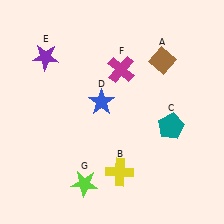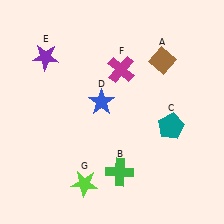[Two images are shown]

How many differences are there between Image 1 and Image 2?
There is 1 difference between the two images.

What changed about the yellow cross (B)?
In Image 1, B is yellow. In Image 2, it changed to green.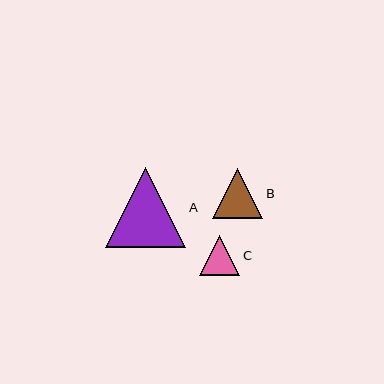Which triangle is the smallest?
Triangle C is the smallest with a size of approximately 40 pixels.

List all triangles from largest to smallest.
From largest to smallest: A, B, C.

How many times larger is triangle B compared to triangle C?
Triangle B is approximately 1.2 times the size of triangle C.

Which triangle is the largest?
Triangle A is the largest with a size of approximately 81 pixels.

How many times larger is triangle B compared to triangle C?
Triangle B is approximately 1.2 times the size of triangle C.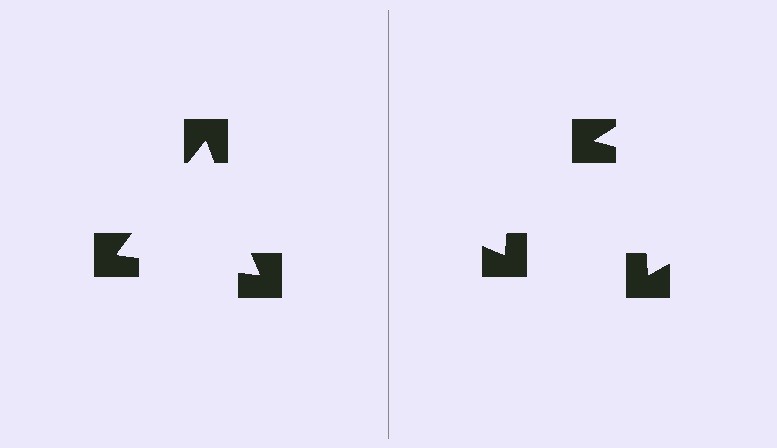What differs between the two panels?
The notched squares are positioned identically on both sides; only the wedge orientations differ. On the left they align to a triangle; on the right they are misaligned.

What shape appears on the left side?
An illusory triangle.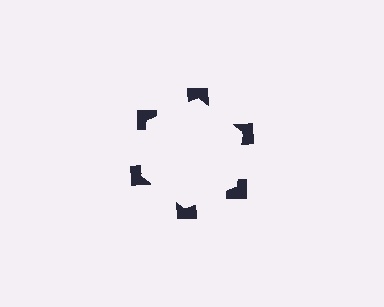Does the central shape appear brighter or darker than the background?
It typically appears slightly brighter than the background, even though no actual brightness change is drawn.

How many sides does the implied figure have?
6 sides.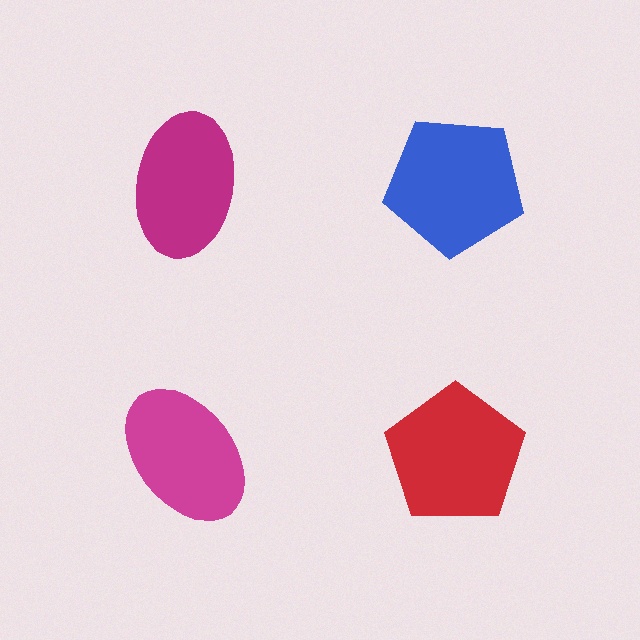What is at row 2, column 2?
A red pentagon.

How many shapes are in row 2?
2 shapes.